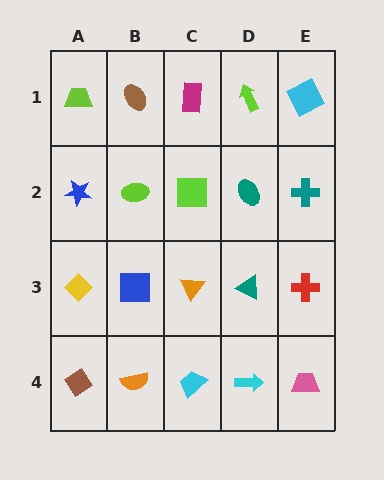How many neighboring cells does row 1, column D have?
3.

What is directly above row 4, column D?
A teal triangle.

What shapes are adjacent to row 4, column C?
An orange triangle (row 3, column C), an orange semicircle (row 4, column B), a cyan arrow (row 4, column D).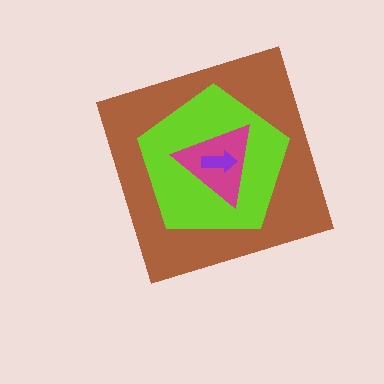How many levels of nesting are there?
4.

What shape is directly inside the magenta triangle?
The purple arrow.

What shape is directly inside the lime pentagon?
The magenta triangle.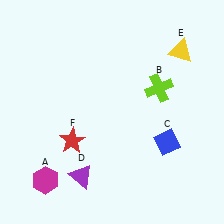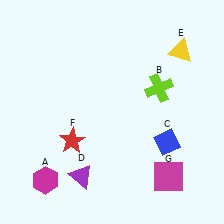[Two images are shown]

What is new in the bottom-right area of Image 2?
A magenta square (G) was added in the bottom-right area of Image 2.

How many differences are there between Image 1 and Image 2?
There is 1 difference between the two images.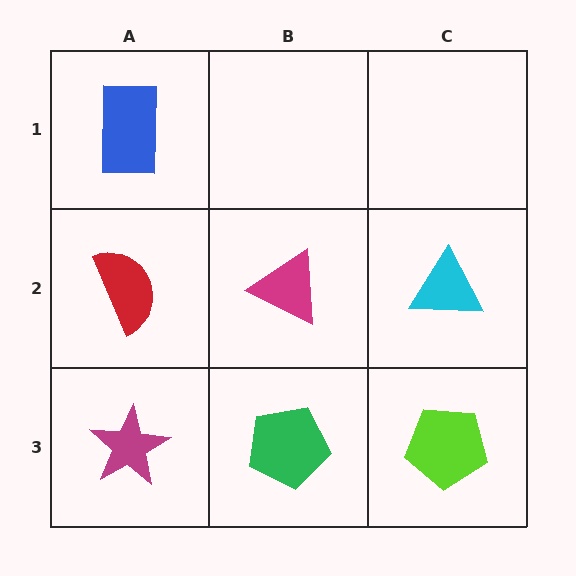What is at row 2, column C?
A cyan triangle.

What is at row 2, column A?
A red semicircle.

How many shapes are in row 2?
3 shapes.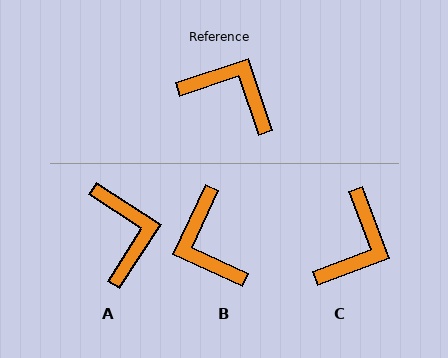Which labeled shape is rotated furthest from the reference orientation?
B, about 136 degrees away.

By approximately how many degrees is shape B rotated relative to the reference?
Approximately 136 degrees counter-clockwise.